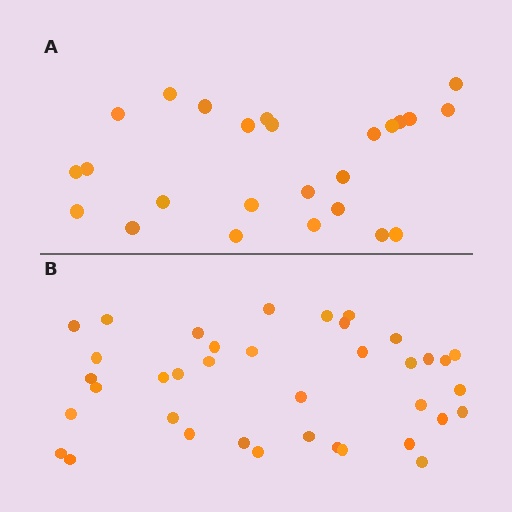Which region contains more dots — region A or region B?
Region B (the bottom region) has more dots.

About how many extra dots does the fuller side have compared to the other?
Region B has approximately 15 more dots than region A.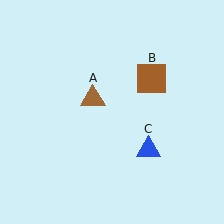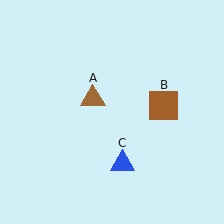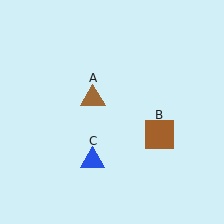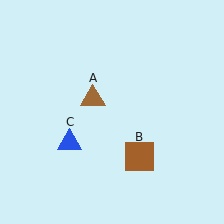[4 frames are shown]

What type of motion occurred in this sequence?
The brown square (object B), blue triangle (object C) rotated clockwise around the center of the scene.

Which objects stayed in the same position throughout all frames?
Brown triangle (object A) remained stationary.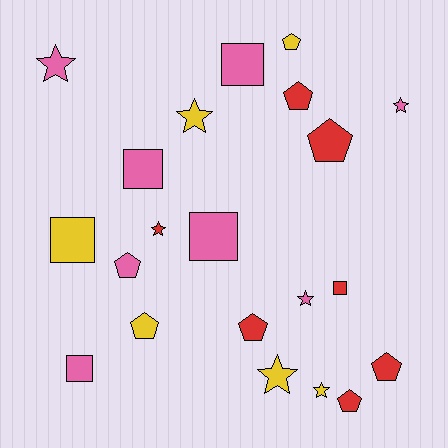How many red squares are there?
There is 1 red square.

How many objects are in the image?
There are 21 objects.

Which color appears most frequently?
Pink, with 8 objects.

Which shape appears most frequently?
Pentagon, with 8 objects.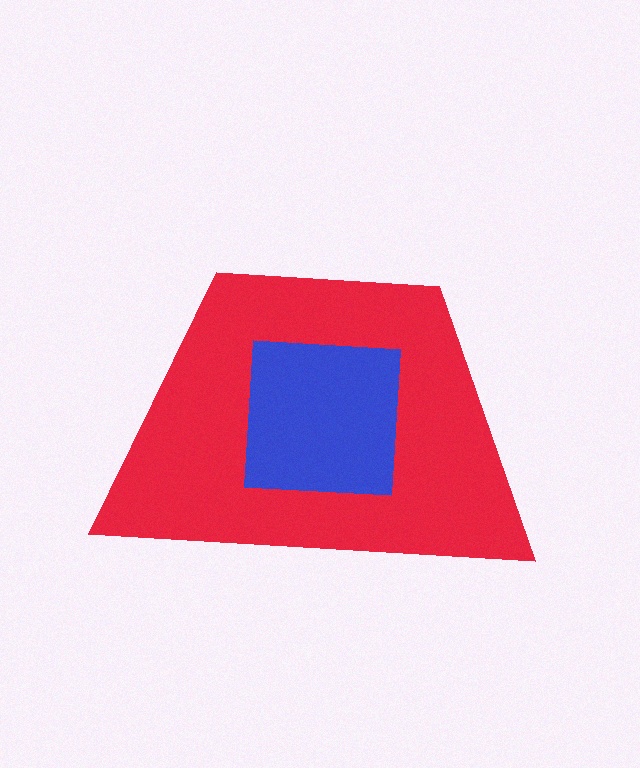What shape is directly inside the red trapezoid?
The blue square.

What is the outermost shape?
The red trapezoid.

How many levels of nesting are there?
2.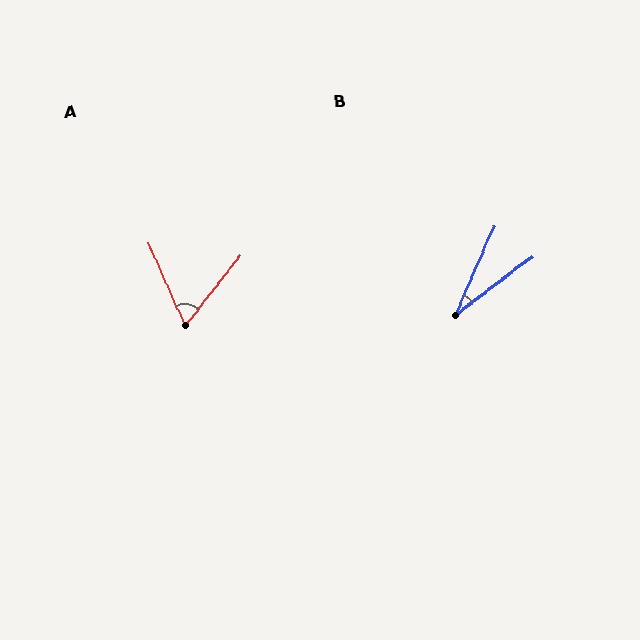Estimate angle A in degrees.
Approximately 62 degrees.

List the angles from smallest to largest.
B (30°), A (62°).